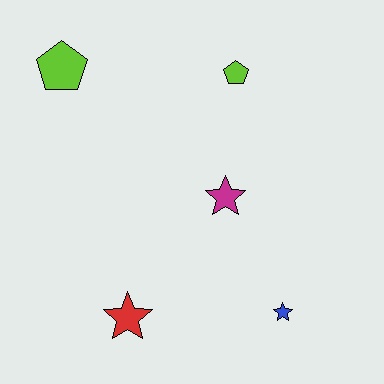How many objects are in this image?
There are 5 objects.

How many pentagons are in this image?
There are 2 pentagons.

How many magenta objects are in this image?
There is 1 magenta object.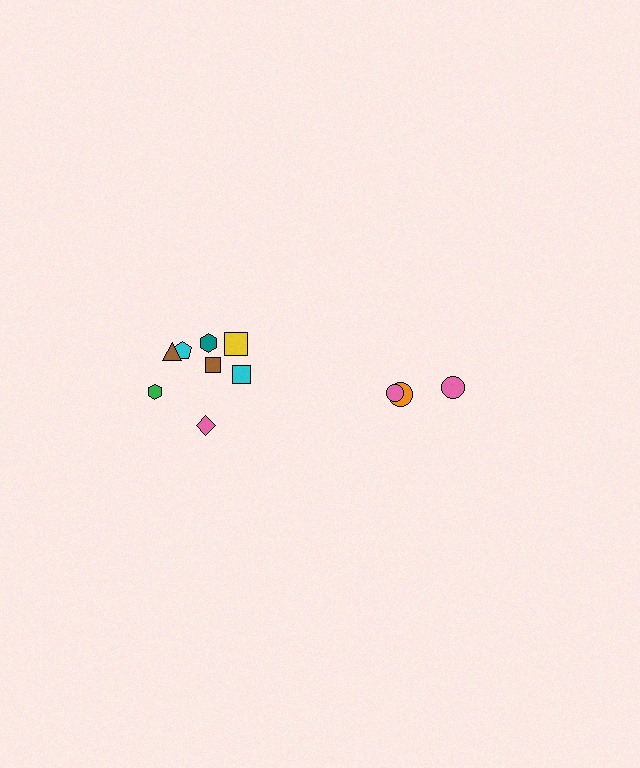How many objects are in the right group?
There are 3 objects.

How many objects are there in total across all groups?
There are 11 objects.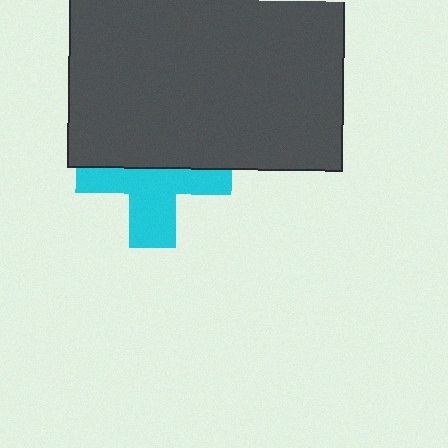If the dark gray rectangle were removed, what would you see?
You would see the complete cyan cross.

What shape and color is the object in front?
The object in front is a dark gray rectangle.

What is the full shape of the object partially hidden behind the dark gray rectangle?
The partially hidden object is a cyan cross.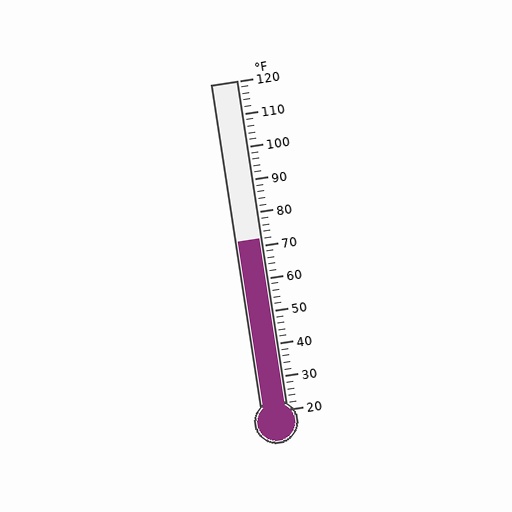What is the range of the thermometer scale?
The thermometer scale ranges from 20°F to 120°F.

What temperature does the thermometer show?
The thermometer shows approximately 72°F.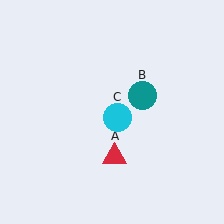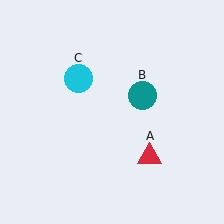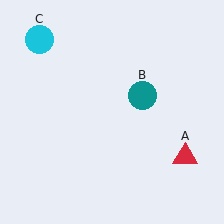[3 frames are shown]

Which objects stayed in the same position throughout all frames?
Teal circle (object B) remained stationary.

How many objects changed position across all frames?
2 objects changed position: red triangle (object A), cyan circle (object C).